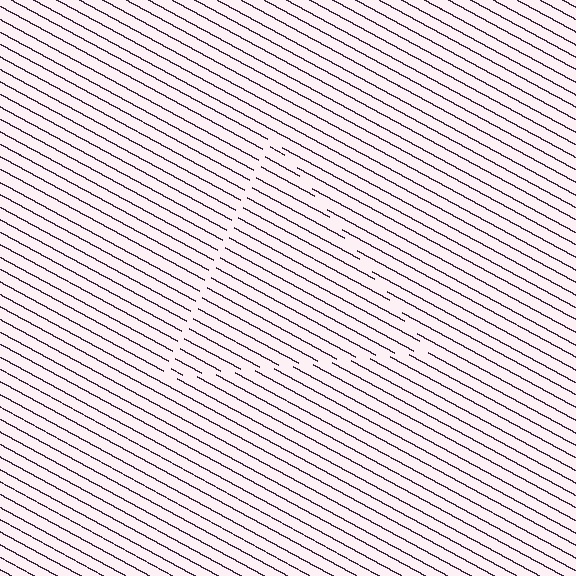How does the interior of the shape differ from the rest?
The interior of the shape contains the same grating, shifted by half a period — the contour is defined by the phase discontinuity where line-ends from the inner and outer gratings abut.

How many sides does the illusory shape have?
3 sides — the line-ends trace a triangle.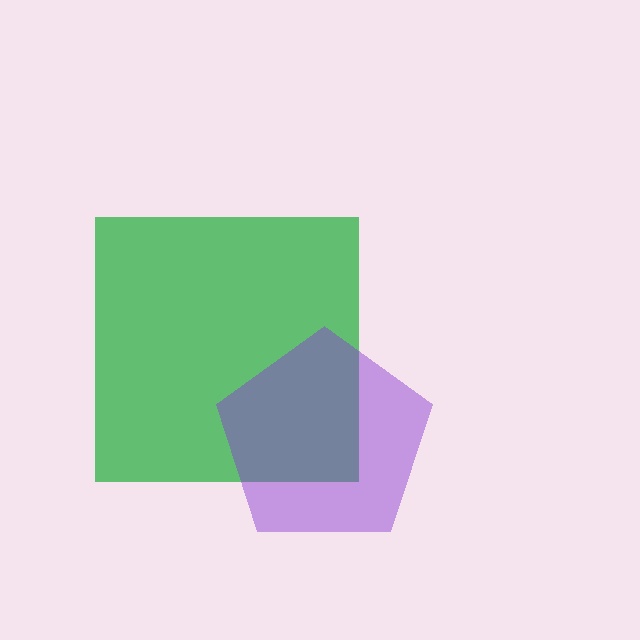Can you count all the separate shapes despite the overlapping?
Yes, there are 2 separate shapes.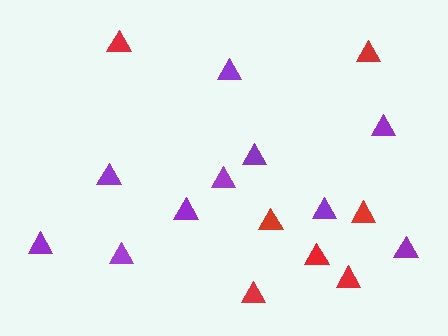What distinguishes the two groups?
There are 2 groups: one group of purple triangles (10) and one group of red triangles (7).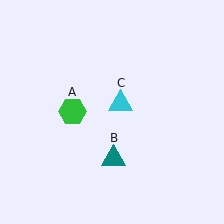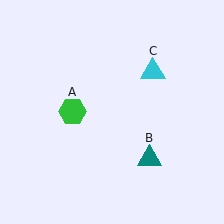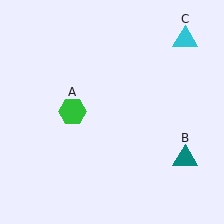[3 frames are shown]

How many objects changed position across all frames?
2 objects changed position: teal triangle (object B), cyan triangle (object C).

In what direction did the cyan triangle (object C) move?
The cyan triangle (object C) moved up and to the right.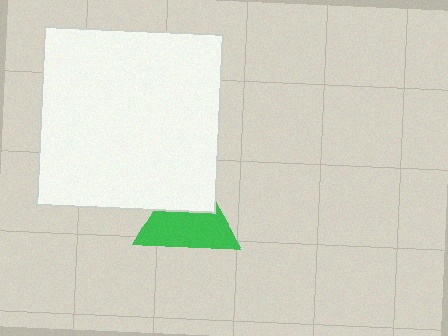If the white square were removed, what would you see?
You would see the complete green triangle.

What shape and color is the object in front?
The object in front is a white square.